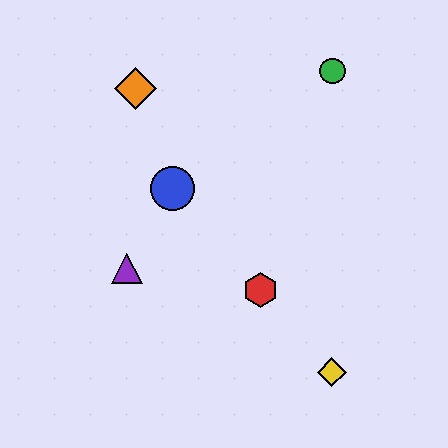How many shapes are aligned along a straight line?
3 shapes (the red hexagon, the blue circle, the yellow diamond) are aligned along a straight line.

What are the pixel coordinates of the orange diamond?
The orange diamond is at (135, 89).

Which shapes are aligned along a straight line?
The red hexagon, the blue circle, the yellow diamond are aligned along a straight line.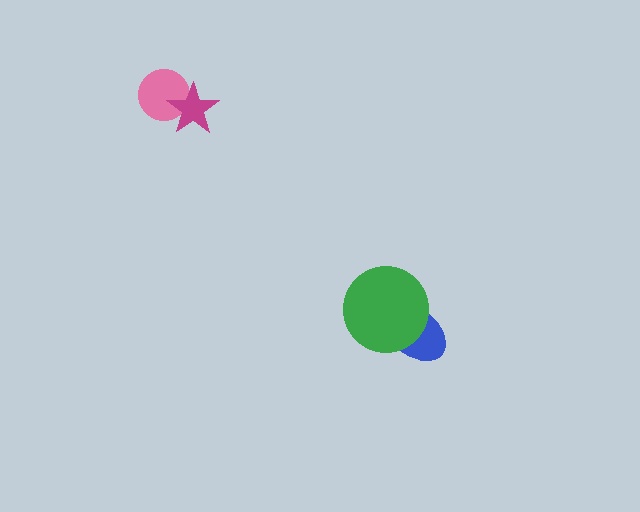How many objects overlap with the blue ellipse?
1 object overlaps with the blue ellipse.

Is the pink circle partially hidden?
Yes, it is partially covered by another shape.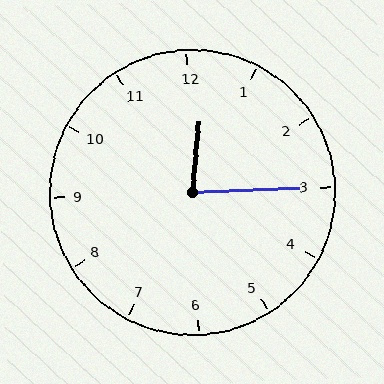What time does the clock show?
12:15.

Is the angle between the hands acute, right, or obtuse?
It is acute.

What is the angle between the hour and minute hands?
Approximately 82 degrees.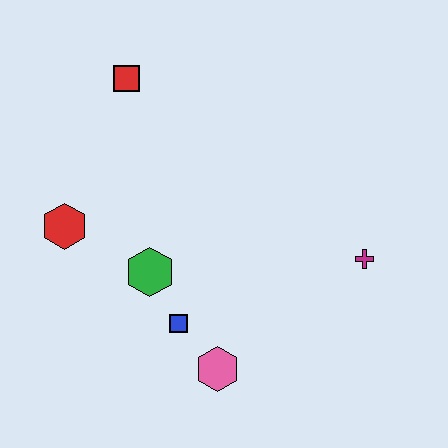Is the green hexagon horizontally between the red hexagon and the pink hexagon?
Yes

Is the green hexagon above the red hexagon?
No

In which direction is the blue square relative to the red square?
The blue square is below the red square.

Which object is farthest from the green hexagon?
The magenta cross is farthest from the green hexagon.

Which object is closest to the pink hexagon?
The blue square is closest to the pink hexagon.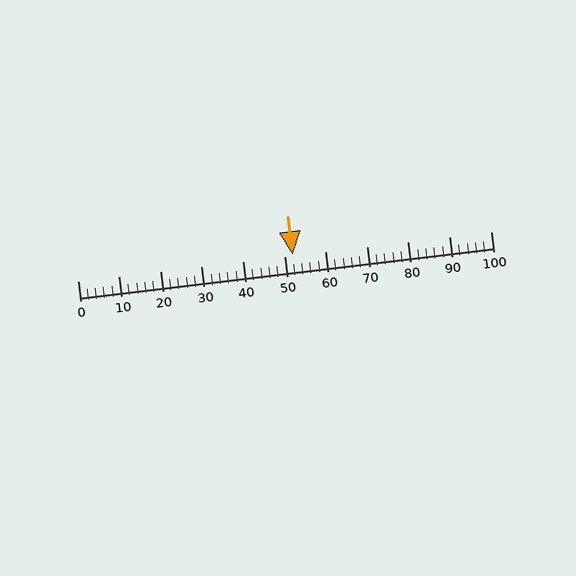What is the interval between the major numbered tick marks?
The major tick marks are spaced 10 units apart.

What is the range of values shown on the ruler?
The ruler shows values from 0 to 100.